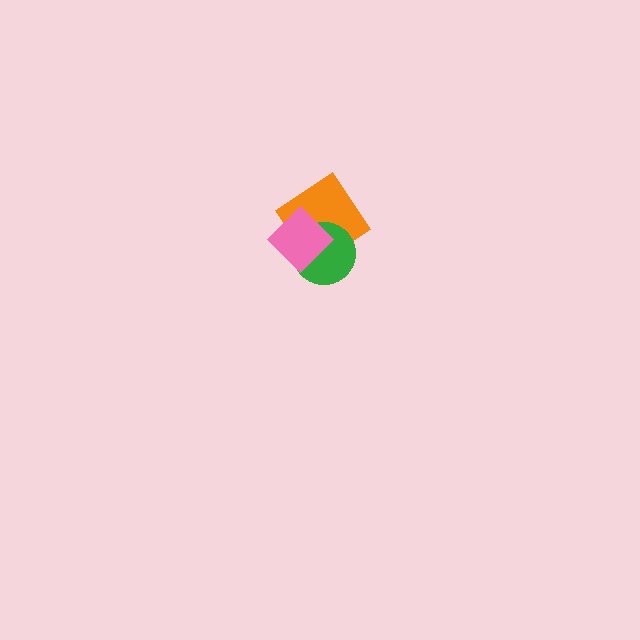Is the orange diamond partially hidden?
Yes, it is partially covered by another shape.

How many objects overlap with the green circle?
2 objects overlap with the green circle.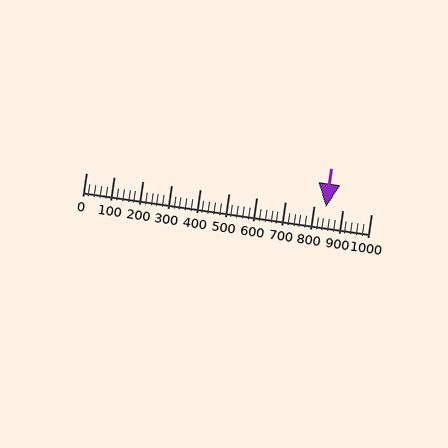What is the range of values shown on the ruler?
The ruler shows values from 0 to 1000.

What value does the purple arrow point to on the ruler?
The purple arrow points to approximately 843.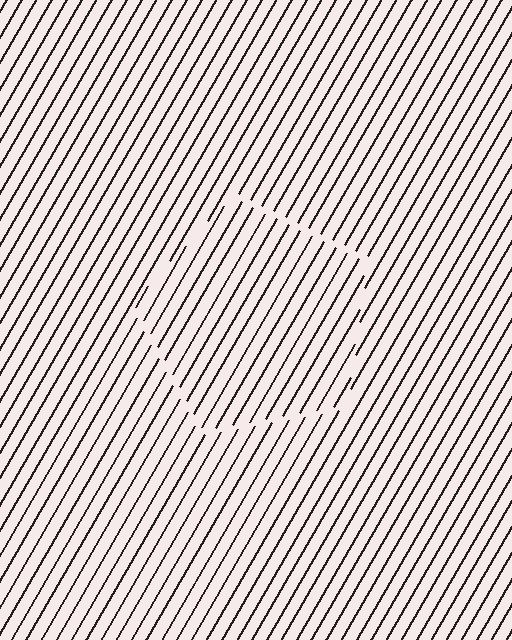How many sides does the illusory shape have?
5 sides — the line-ends trace a pentagon.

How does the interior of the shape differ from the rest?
The interior of the shape contains the same grating, shifted by half a period — the contour is defined by the phase discontinuity where line-ends from the inner and outer gratings abut.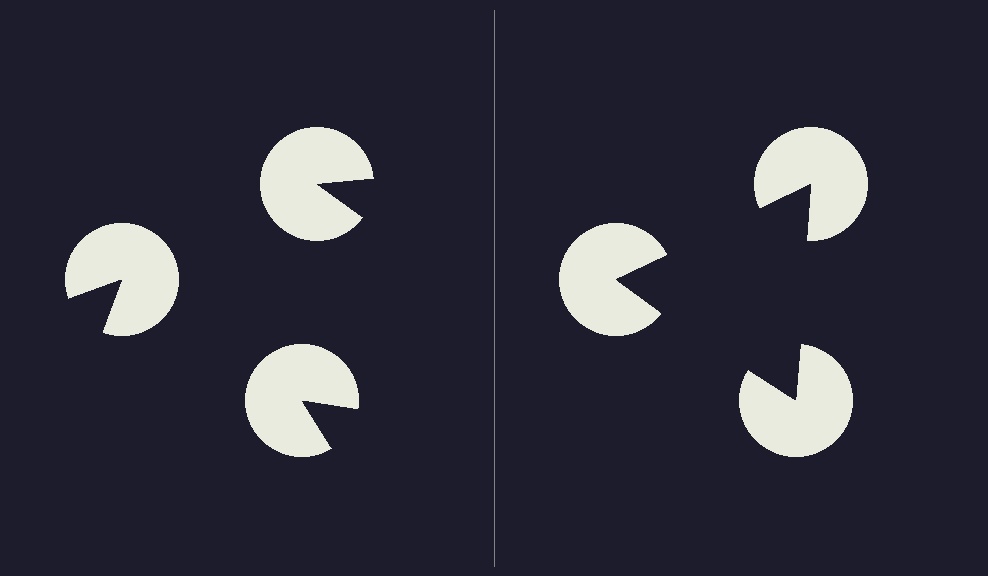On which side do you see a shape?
An illusory triangle appears on the right side. On the left side the wedge cuts are rotated, so no coherent shape forms.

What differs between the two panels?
The pac-man discs are positioned identically on both sides; only the wedge orientations differ. On the right they align to a triangle; on the left they are misaligned.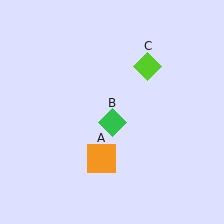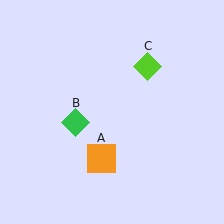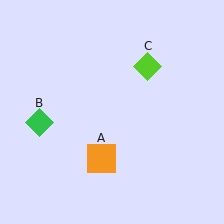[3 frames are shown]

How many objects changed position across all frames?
1 object changed position: green diamond (object B).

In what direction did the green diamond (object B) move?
The green diamond (object B) moved left.